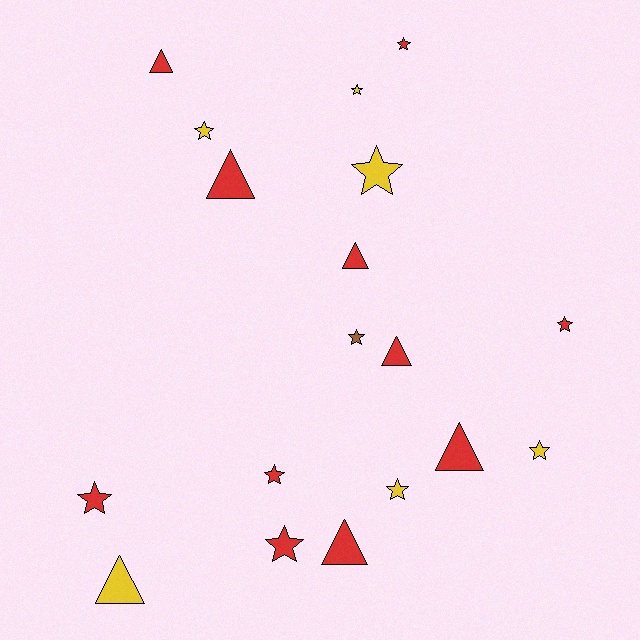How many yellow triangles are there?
There is 1 yellow triangle.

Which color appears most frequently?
Red, with 11 objects.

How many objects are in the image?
There are 18 objects.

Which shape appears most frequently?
Star, with 11 objects.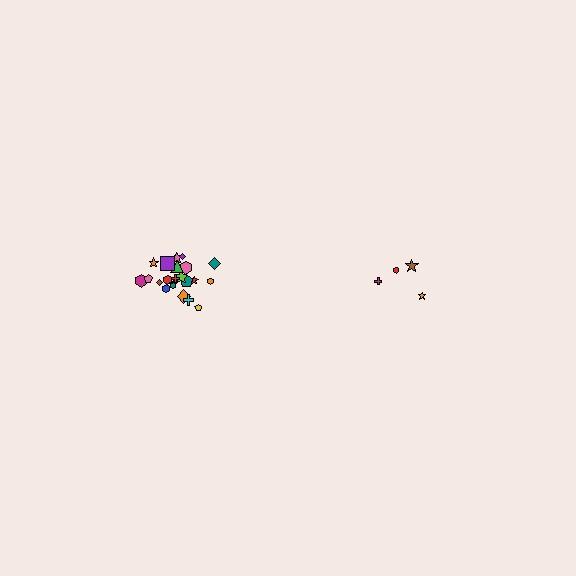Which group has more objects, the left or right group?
The left group.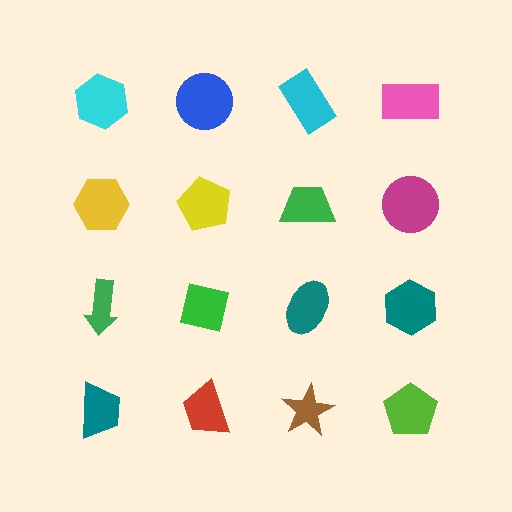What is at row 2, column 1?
A yellow hexagon.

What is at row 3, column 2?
A green square.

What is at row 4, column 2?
A red trapezoid.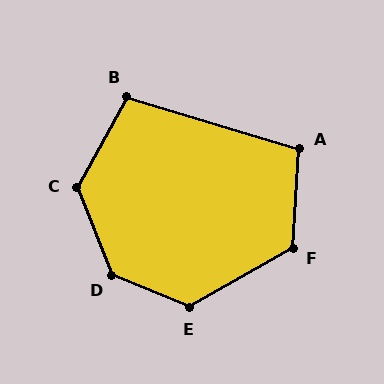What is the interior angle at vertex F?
Approximately 123 degrees (obtuse).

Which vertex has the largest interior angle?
D, at approximately 135 degrees.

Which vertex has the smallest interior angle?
B, at approximately 102 degrees.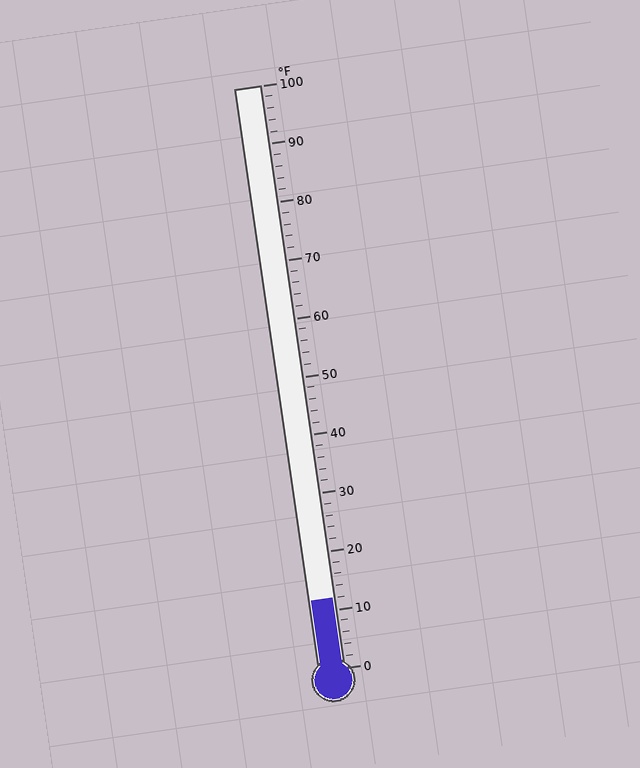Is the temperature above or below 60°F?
The temperature is below 60°F.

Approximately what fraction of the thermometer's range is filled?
The thermometer is filled to approximately 10% of its range.